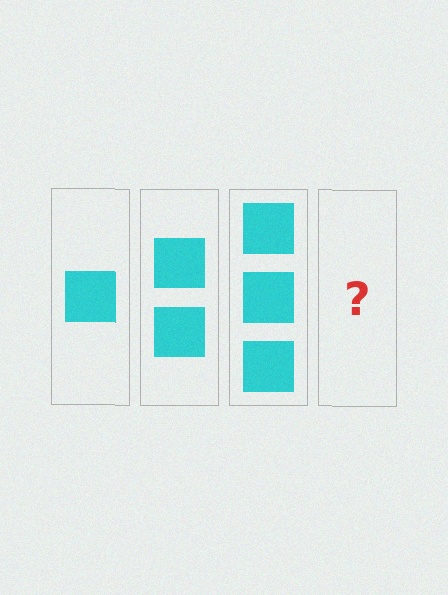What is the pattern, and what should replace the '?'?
The pattern is that each step adds one more square. The '?' should be 4 squares.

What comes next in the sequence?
The next element should be 4 squares.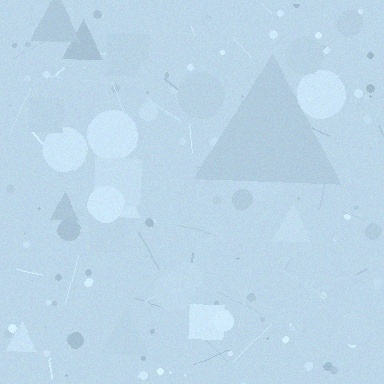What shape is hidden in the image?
A triangle is hidden in the image.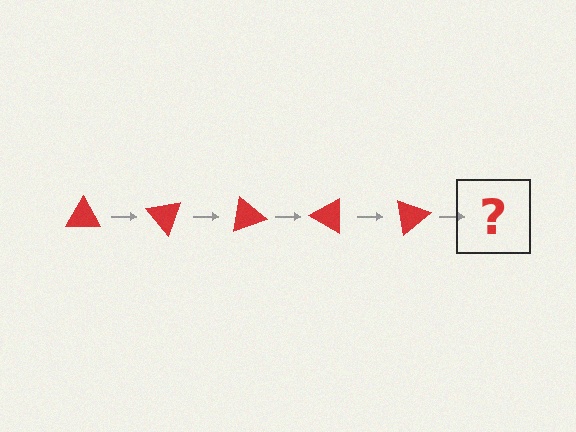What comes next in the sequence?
The next element should be a red triangle rotated 250 degrees.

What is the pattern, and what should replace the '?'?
The pattern is that the triangle rotates 50 degrees each step. The '?' should be a red triangle rotated 250 degrees.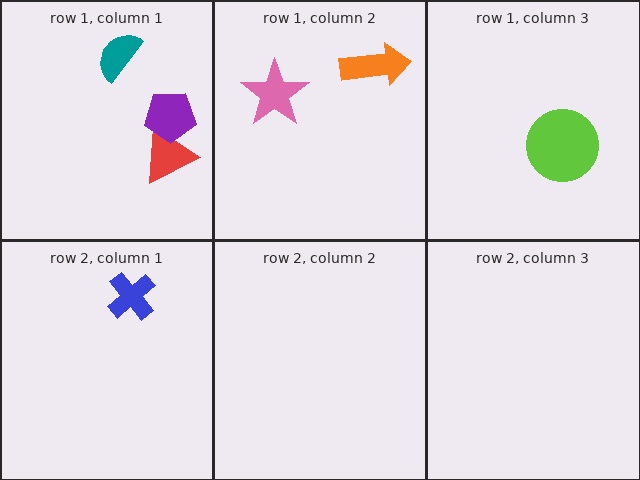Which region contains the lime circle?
The row 1, column 3 region.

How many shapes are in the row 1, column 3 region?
1.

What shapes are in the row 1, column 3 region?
The lime circle.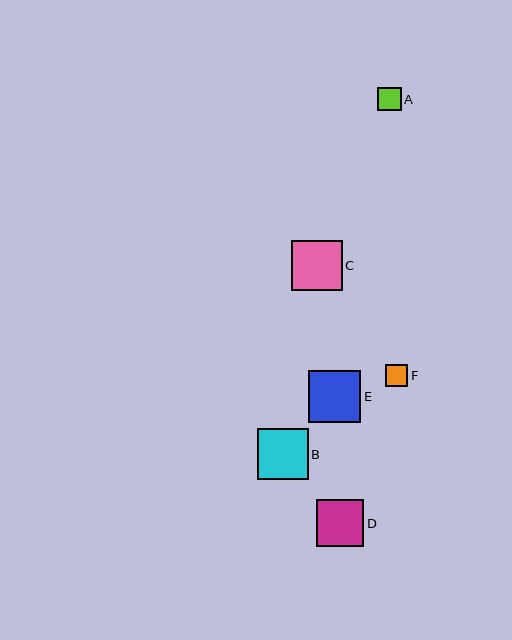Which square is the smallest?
Square F is the smallest with a size of approximately 22 pixels.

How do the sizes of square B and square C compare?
Square B and square C are approximately the same size.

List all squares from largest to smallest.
From largest to smallest: E, B, C, D, A, F.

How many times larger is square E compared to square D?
Square E is approximately 1.1 times the size of square D.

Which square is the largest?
Square E is the largest with a size of approximately 53 pixels.